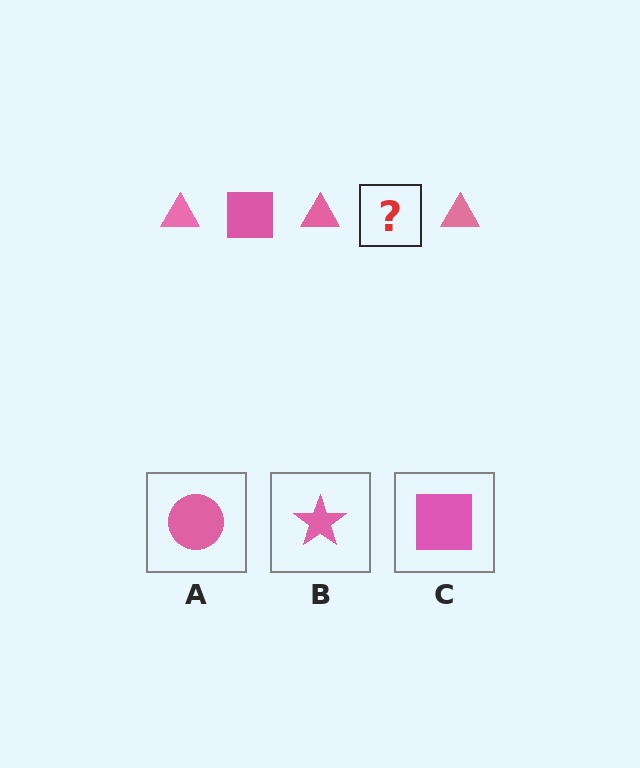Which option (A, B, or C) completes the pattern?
C.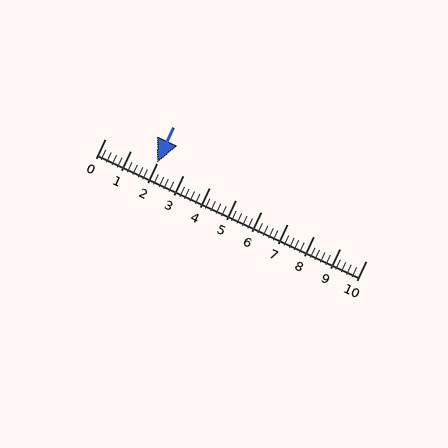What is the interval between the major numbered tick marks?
The major tick marks are spaced 1 units apart.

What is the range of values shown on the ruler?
The ruler shows values from 0 to 10.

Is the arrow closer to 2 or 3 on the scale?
The arrow is closer to 2.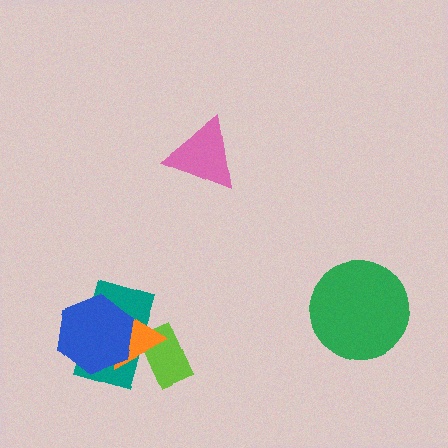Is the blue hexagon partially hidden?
No, no other shape covers it.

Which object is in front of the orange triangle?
The blue hexagon is in front of the orange triangle.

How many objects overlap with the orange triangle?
3 objects overlap with the orange triangle.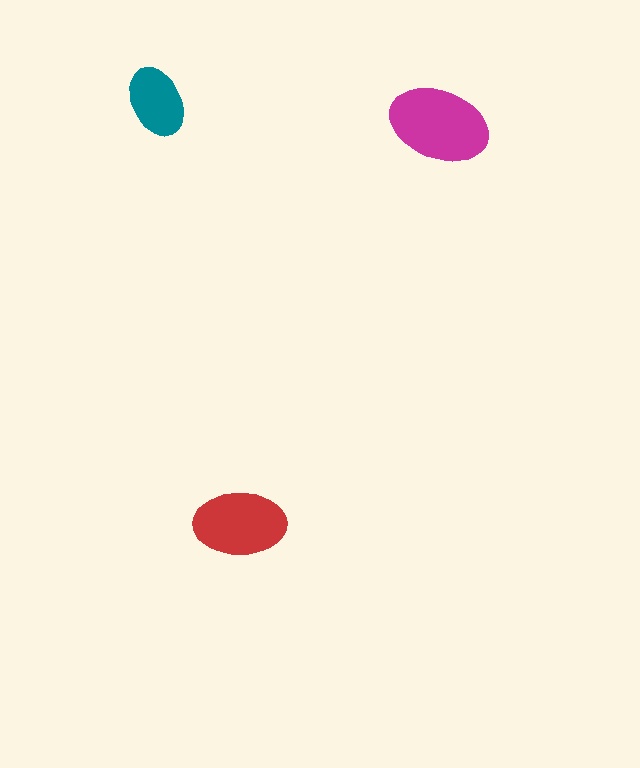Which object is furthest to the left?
The teal ellipse is leftmost.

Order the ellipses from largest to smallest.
the magenta one, the red one, the teal one.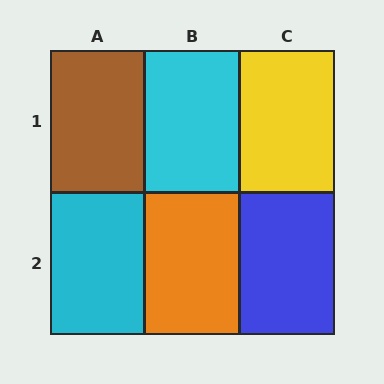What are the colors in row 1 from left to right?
Brown, cyan, yellow.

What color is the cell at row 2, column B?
Orange.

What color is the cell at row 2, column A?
Cyan.